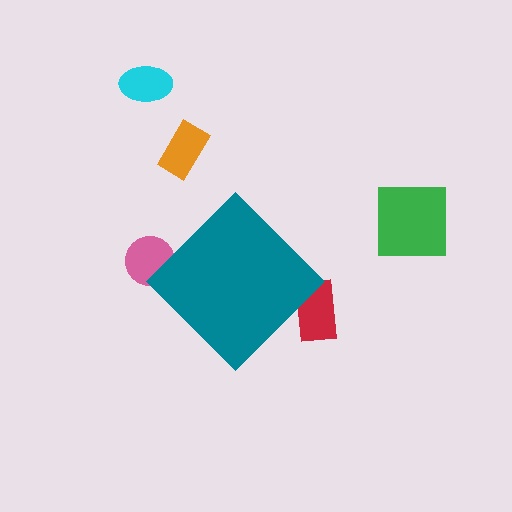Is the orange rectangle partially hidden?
No, the orange rectangle is fully visible.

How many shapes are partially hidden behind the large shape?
2 shapes are partially hidden.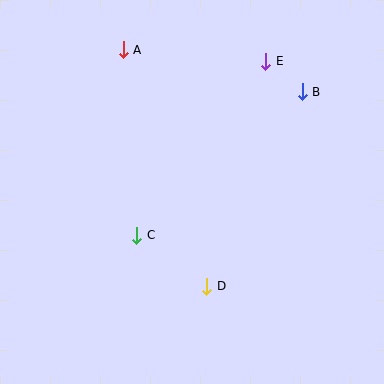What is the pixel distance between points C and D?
The distance between C and D is 87 pixels.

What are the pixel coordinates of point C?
Point C is at (137, 235).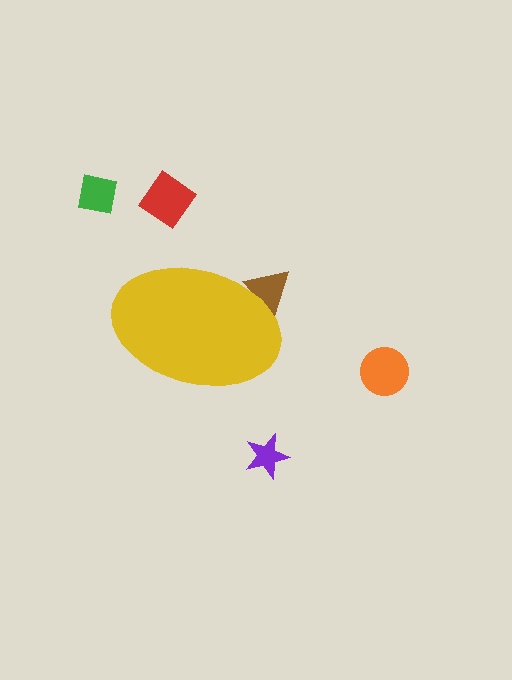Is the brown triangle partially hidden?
Yes, the brown triangle is partially hidden behind the yellow ellipse.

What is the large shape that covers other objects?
A yellow ellipse.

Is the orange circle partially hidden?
No, the orange circle is fully visible.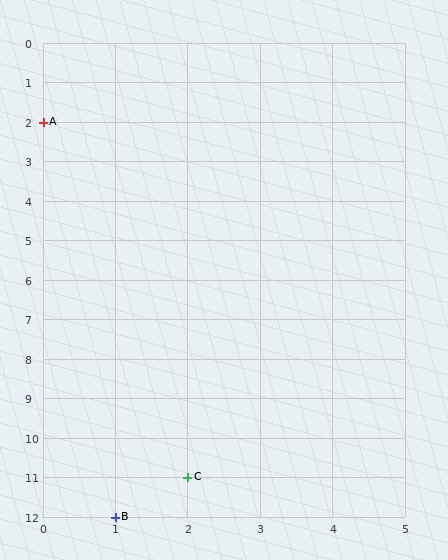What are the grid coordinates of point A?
Point A is at grid coordinates (0, 2).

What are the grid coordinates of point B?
Point B is at grid coordinates (1, 12).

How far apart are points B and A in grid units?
Points B and A are 1 column and 10 rows apart (about 10.0 grid units diagonally).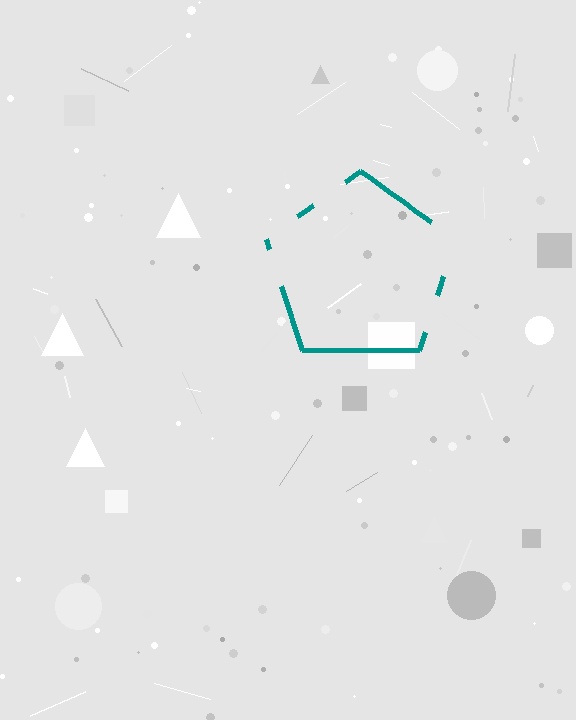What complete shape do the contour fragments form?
The contour fragments form a pentagon.